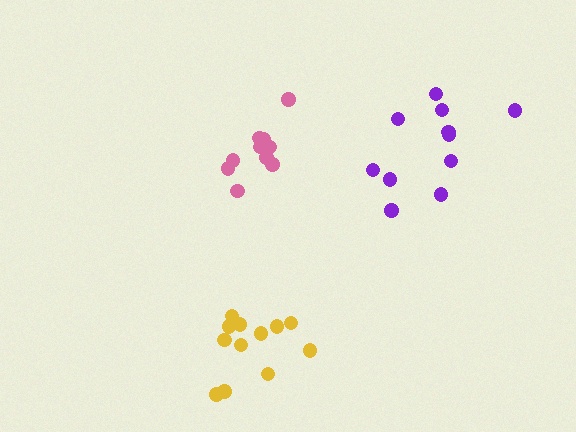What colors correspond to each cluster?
The clusters are colored: purple, pink, yellow.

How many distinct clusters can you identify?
There are 3 distinct clusters.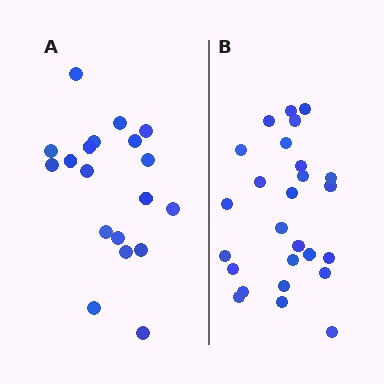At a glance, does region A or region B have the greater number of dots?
Region B (the right region) has more dots.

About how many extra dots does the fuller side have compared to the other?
Region B has roughly 8 or so more dots than region A.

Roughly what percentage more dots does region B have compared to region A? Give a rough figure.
About 35% more.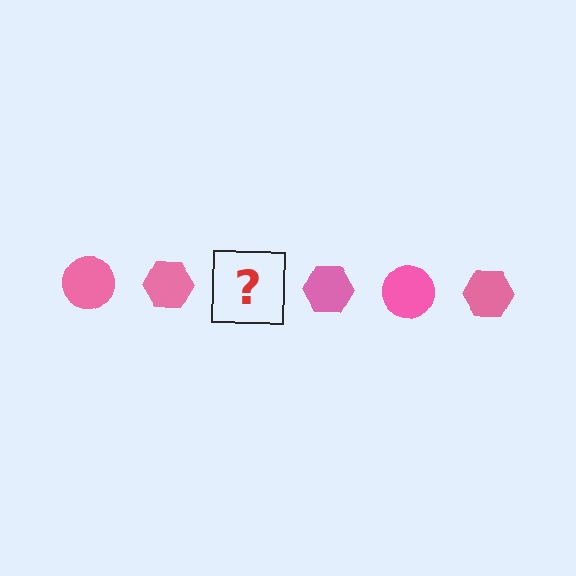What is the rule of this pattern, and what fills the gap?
The rule is that the pattern cycles through circle, hexagon shapes in pink. The gap should be filled with a pink circle.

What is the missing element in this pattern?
The missing element is a pink circle.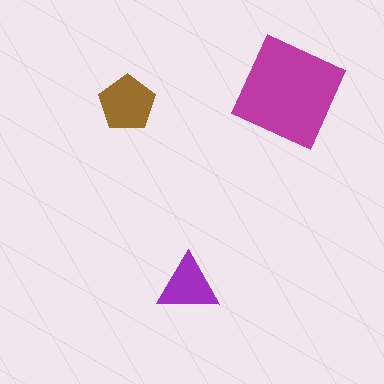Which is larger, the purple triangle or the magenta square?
The magenta square.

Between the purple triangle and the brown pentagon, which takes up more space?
The brown pentagon.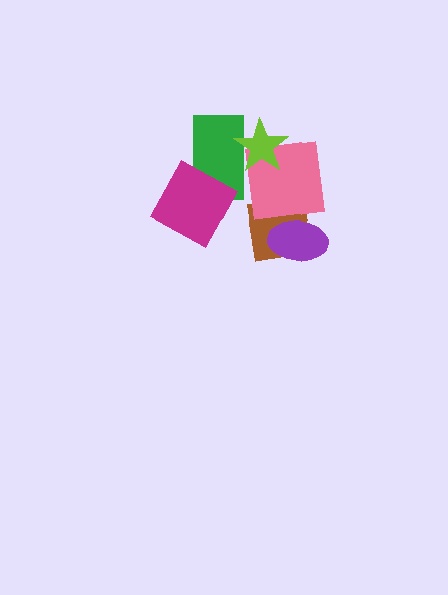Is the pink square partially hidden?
Yes, it is partially covered by another shape.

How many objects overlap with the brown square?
2 objects overlap with the brown square.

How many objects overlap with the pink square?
4 objects overlap with the pink square.